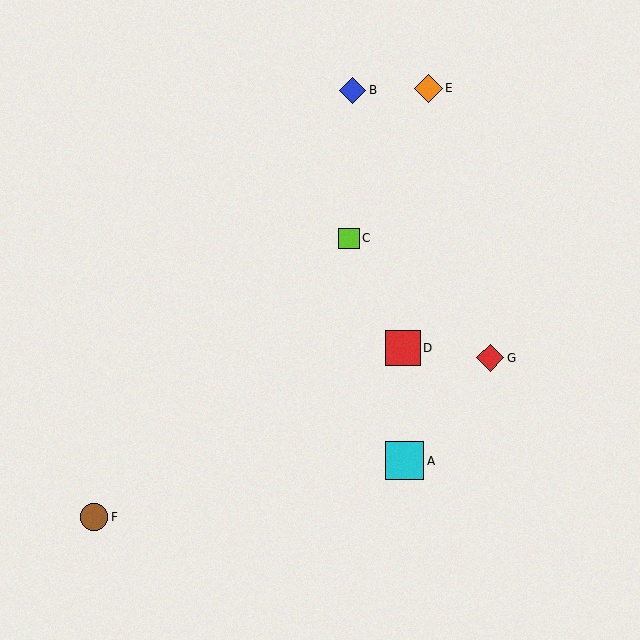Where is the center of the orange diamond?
The center of the orange diamond is at (429, 88).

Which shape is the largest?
The cyan square (labeled A) is the largest.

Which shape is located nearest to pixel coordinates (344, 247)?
The lime square (labeled C) at (349, 238) is nearest to that location.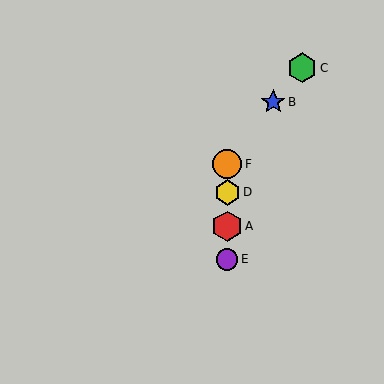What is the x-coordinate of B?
Object B is at x≈273.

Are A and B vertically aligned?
No, A is at x≈227 and B is at x≈273.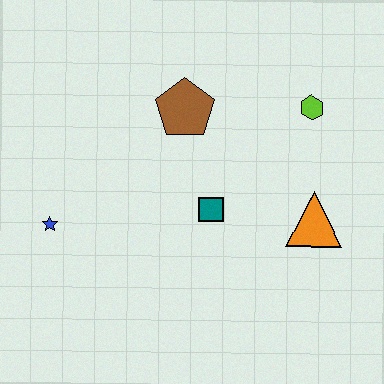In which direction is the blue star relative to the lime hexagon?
The blue star is to the left of the lime hexagon.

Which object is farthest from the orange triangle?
The blue star is farthest from the orange triangle.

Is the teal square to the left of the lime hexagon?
Yes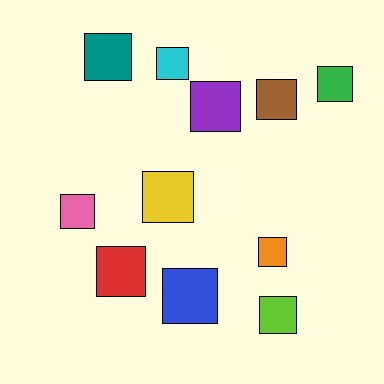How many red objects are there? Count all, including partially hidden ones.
There is 1 red object.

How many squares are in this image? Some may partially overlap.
There are 11 squares.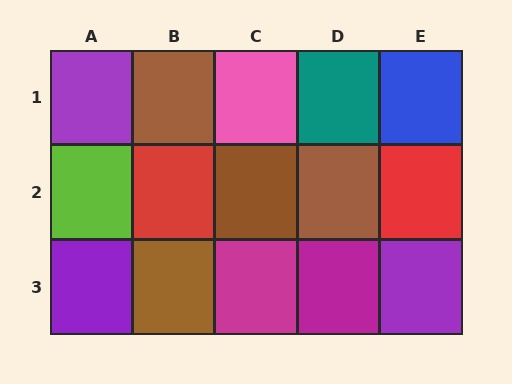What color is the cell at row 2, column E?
Red.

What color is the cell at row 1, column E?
Blue.